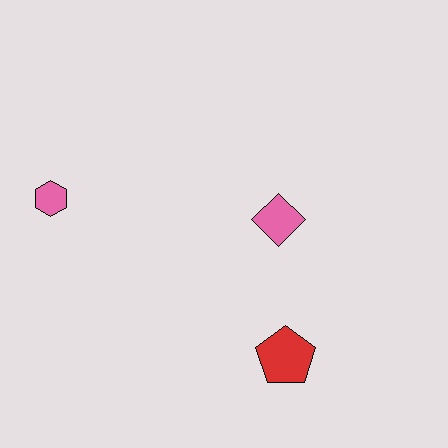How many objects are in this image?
There are 3 objects.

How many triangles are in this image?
There are no triangles.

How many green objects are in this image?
There are no green objects.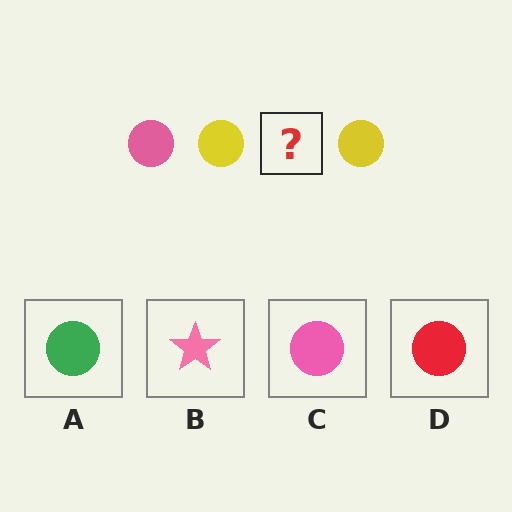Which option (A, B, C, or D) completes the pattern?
C.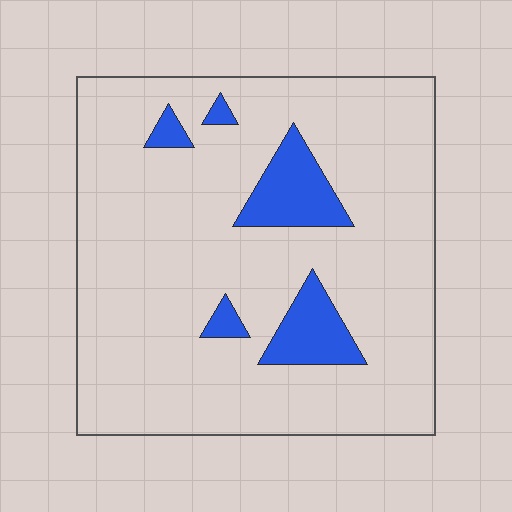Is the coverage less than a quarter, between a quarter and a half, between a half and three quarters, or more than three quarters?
Less than a quarter.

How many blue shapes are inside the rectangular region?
5.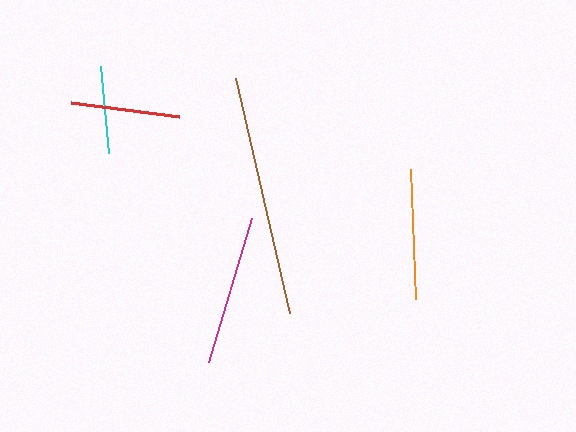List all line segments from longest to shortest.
From longest to shortest: brown, magenta, orange, red, cyan.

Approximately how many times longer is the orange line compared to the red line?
The orange line is approximately 1.2 times the length of the red line.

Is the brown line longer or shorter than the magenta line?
The brown line is longer than the magenta line.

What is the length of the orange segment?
The orange segment is approximately 129 pixels long.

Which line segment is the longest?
The brown line is the longest at approximately 241 pixels.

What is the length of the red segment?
The red segment is approximately 109 pixels long.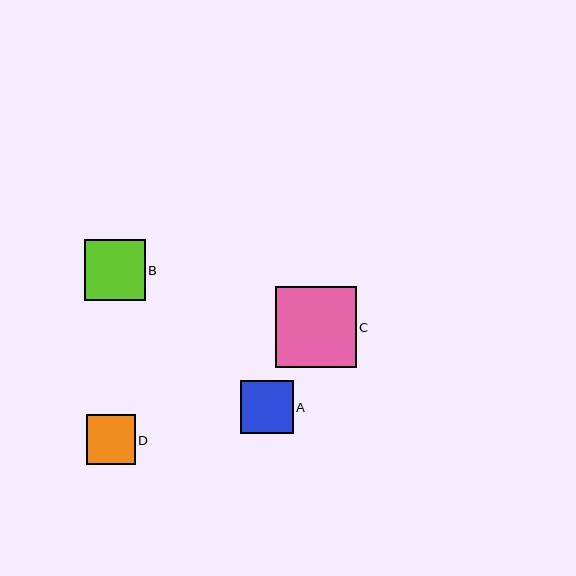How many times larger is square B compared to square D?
Square B is approximately 1.2 times the size of square D.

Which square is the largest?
Square C is the largest with a size of approximately 80 pixels.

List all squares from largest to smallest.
From largest to smallest: C, B, A, D.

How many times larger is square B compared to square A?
Square B is approximately 1.2 times the size of square A.